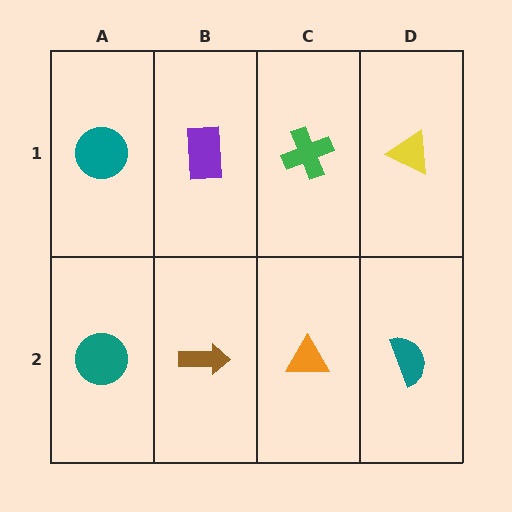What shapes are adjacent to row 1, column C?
An orange triangle (row 2, column C), a purple rectangle (row 1, column B), a yellow triangle (row 1, column D).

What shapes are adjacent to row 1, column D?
A teal semicircle (row 2, column D), a green cross (row 1, column C).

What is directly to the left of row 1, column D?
A green cross.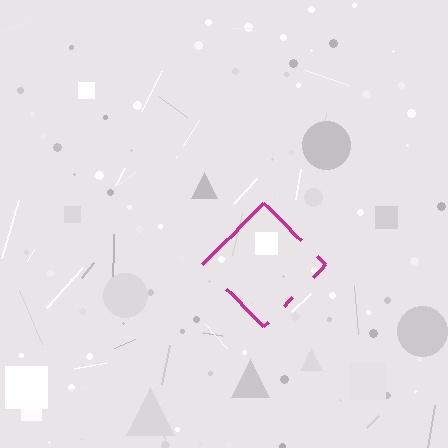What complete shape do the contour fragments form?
The contour fragments form a diamond.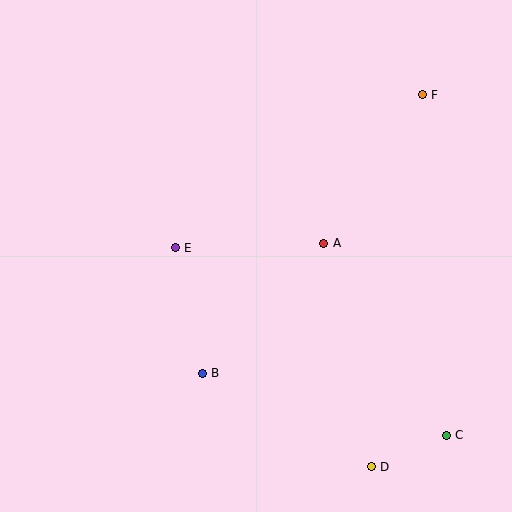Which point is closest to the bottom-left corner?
Point B is closest to the bottom-left corner.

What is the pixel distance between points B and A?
The distance between B and A is 178 pixels.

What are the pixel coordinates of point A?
Point A is at (324, 243).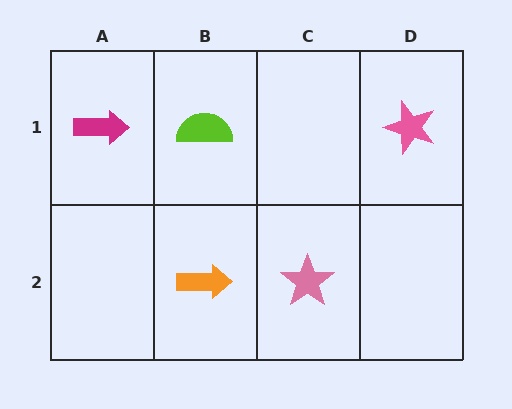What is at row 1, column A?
A magenta arrow.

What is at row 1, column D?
A pink star.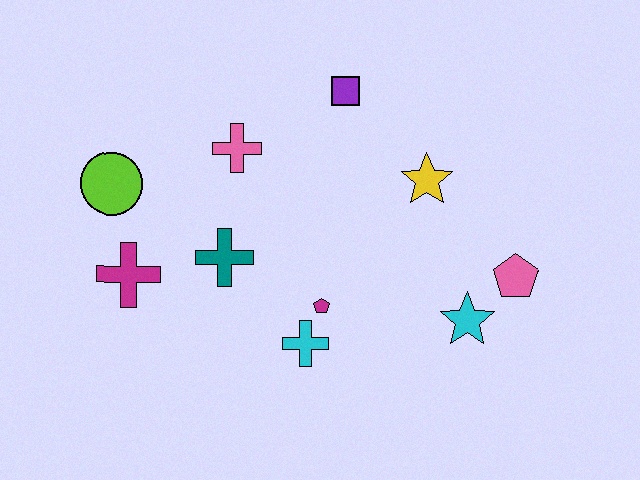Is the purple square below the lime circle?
No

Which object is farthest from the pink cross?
The pink pentagon is farthest from the pink cross.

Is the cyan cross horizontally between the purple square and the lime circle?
Yes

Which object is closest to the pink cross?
The teal cross is closest to the pink cross.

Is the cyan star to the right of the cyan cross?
Yes